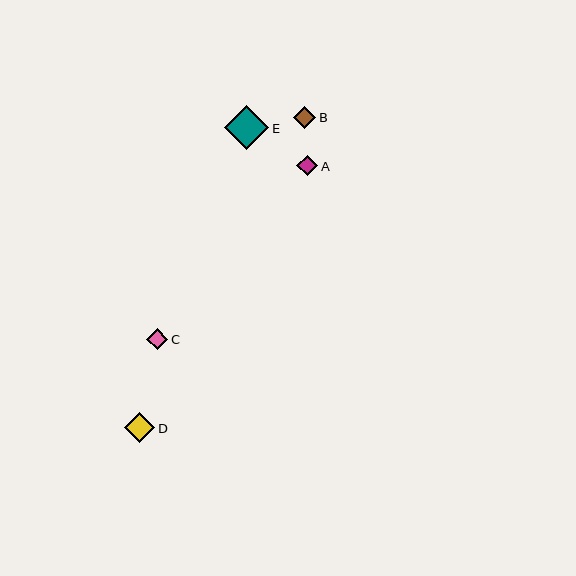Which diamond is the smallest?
Diamond C is the smallest with a size of approximately 21 pixels.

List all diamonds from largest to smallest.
From largest to smallest: E, D, B, A, C.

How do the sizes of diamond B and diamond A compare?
Diamond B and diamond A are approximately the same size.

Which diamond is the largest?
Diamond E is the largest with a size of approximately 45 pixels.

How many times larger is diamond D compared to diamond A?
Diamond D is approximately 1.5 times the size of diamond A.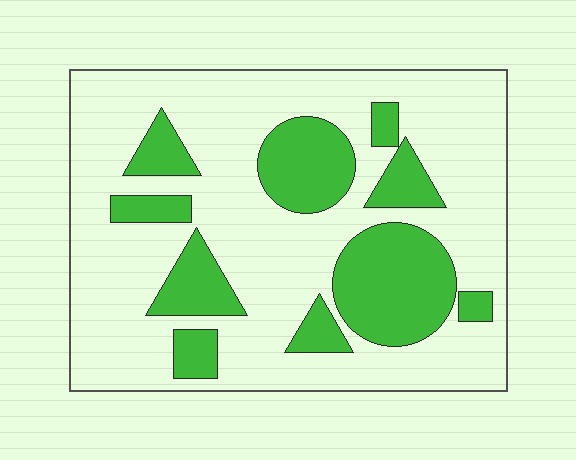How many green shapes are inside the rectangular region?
10.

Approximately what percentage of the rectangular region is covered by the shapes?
Approximately 30%.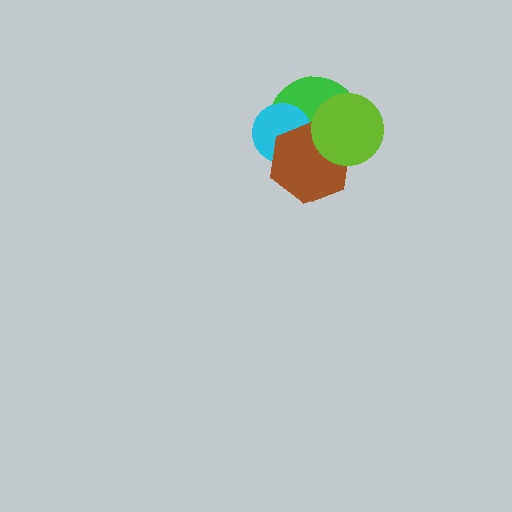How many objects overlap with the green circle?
3 objects overlap with the green circle.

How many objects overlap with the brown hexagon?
3 objects overlap with the brown hexagon.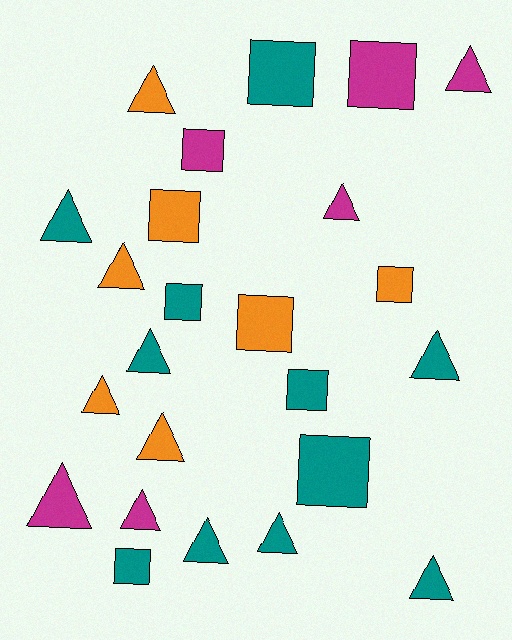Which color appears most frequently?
Teal, with 11 objects.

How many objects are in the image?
There are 24 objects.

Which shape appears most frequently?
Triangle, with 14 objects.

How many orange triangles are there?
There are 4 orange triangles.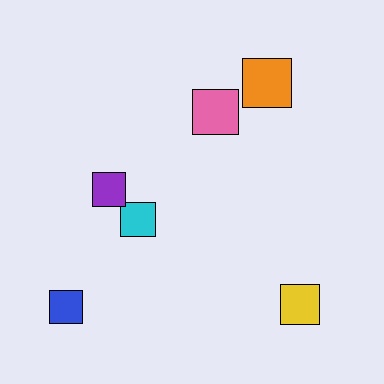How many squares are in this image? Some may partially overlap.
There are 6 squares.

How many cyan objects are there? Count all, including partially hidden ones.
There is 1 cyan object.